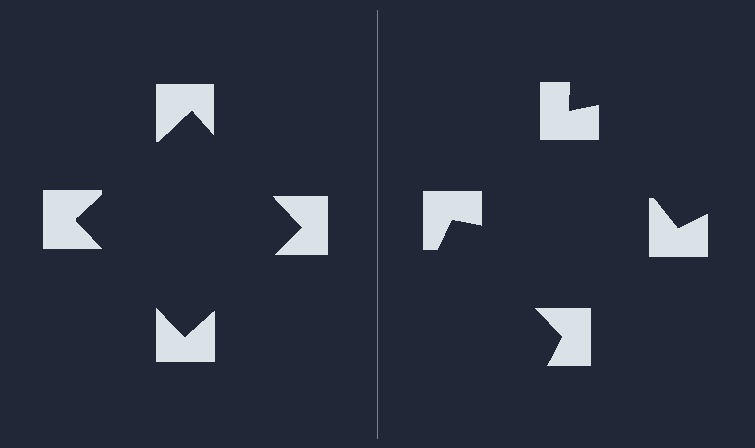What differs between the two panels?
The notched squares are positioned identically on both sides; only the wedge orientations differ. On the left they align to a square; on the right they are misaligned.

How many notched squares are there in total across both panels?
8 — 4 on each side.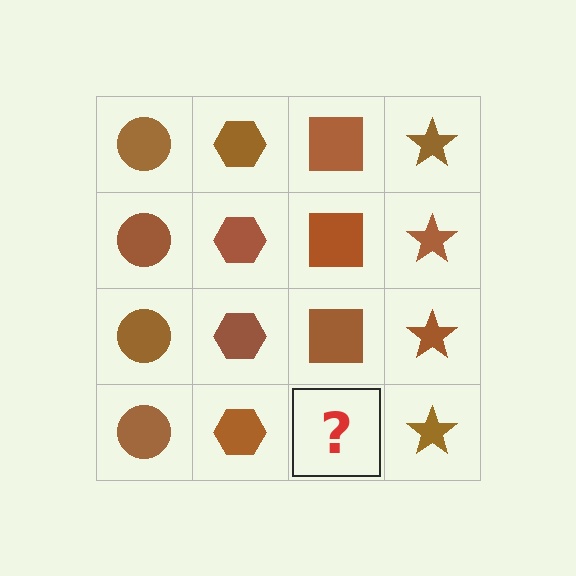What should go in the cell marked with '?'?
The missing cell should contain a brown square.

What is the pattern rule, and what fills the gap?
The rule is that each column has a consistent shape. The gap should be filled with a brown square.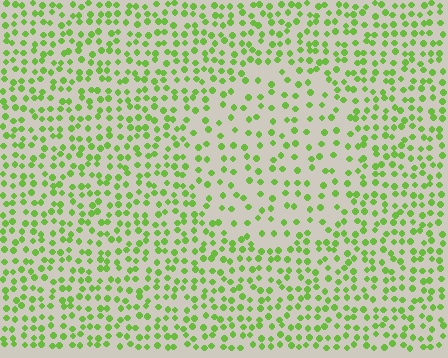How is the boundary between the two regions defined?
The boundary is defined by a change in element density (approximately 1.8x ratio). All elements are the same color, size, and shape.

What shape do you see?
I see a circle.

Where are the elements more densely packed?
The elements are more densely packed outside the circle boundary.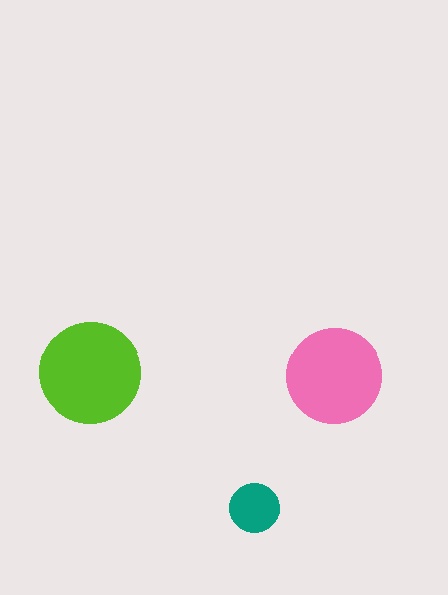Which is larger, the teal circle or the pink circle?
The pink one.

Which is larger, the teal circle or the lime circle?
The lime one.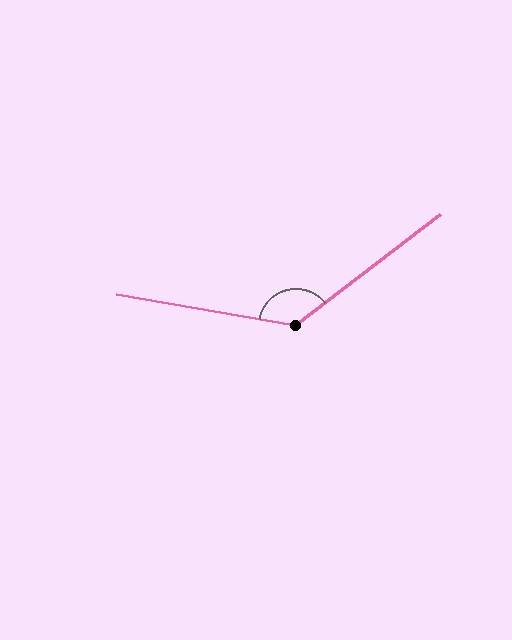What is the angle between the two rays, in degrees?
Approximately 133 degrees.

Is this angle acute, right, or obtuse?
It is obtuse.